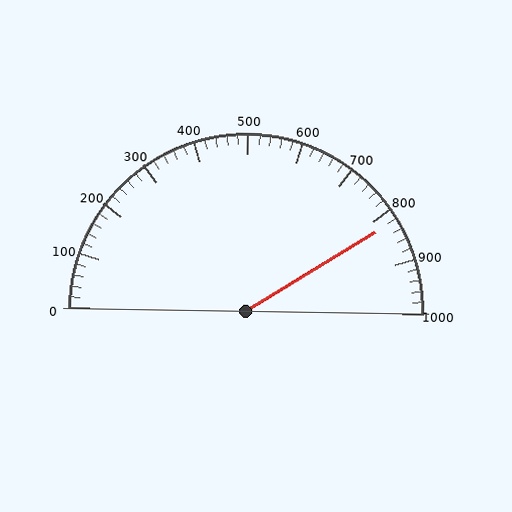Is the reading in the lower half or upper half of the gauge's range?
The reading is in the upper half of the range (0 to 1000).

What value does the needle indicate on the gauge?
The needle indicates approximately 820.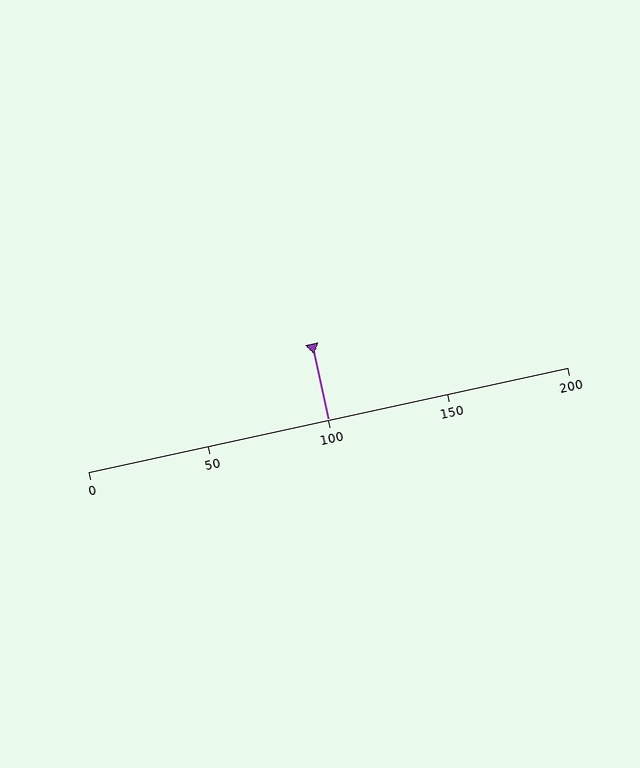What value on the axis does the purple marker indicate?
The marker indicates approximately 100.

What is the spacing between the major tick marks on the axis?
The major ticks are spaced 50 apart.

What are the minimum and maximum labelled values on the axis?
The axis runs from 0 to 200.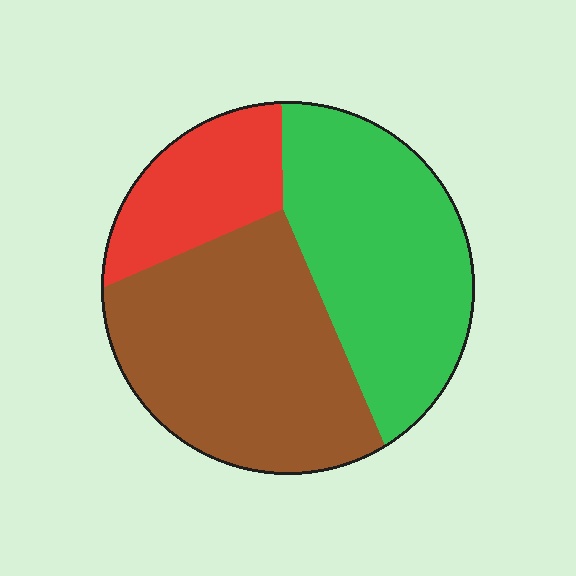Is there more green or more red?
Green.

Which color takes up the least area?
Red, at roughly 20%.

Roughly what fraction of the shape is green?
Green covers about 40% of the shape.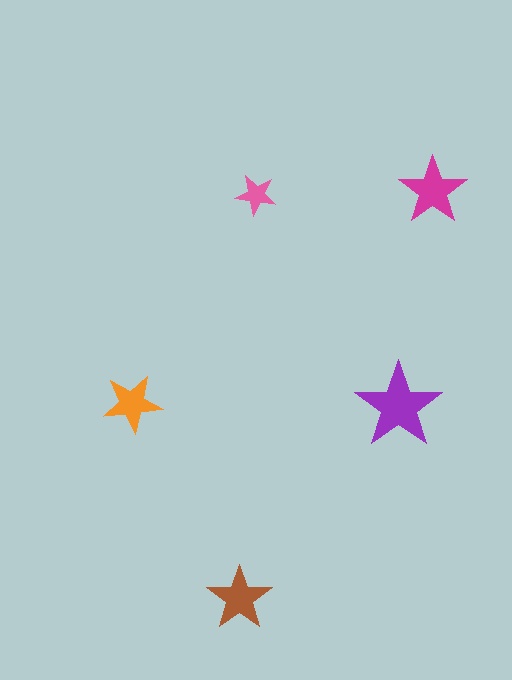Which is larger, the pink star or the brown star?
The brown one.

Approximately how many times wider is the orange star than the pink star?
About 1.5 times wider.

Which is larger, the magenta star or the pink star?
The magenta one.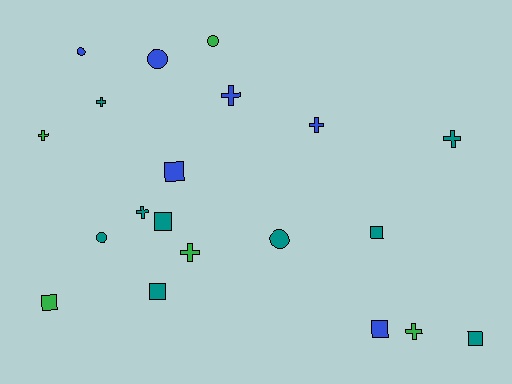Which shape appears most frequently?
Cross, with 8 objects.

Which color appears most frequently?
Teal, with 9 objects.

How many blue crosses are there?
There are 2 blue crosses.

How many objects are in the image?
There are 20 objects.